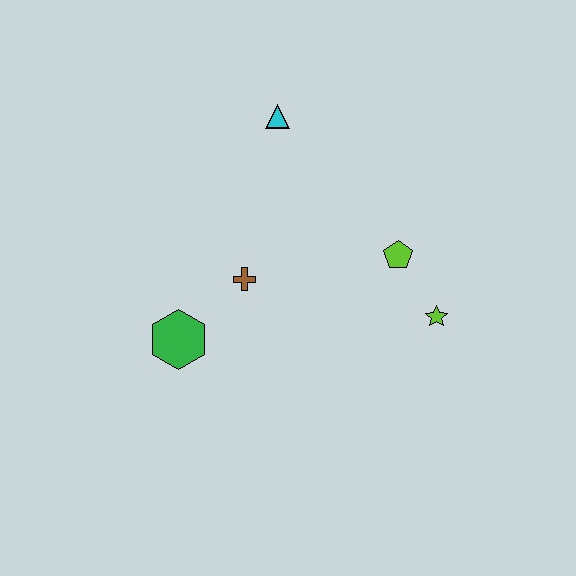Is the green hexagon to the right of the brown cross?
No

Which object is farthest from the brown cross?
The lime star is farthest from the brown cross.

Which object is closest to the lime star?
The lime pentagon is closest to the lime star.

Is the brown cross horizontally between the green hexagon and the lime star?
Yes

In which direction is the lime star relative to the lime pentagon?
The lime star is below the lime pentagon.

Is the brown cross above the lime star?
Yes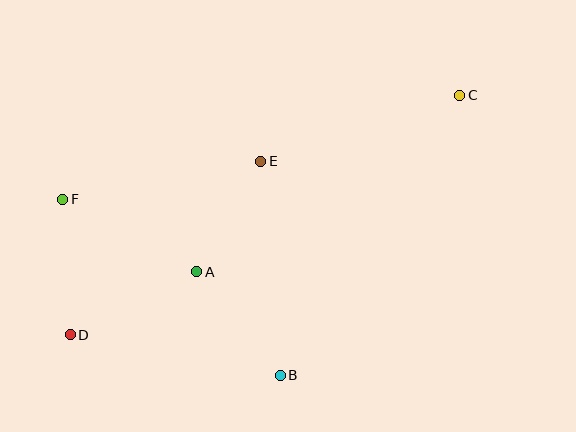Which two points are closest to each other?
Points A and E are closest to each other.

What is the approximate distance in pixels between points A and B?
The distance between A and B is approximately 133 pixels.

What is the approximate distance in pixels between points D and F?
The distance between D and F is approximately 136 pixels.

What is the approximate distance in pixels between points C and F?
The distance between C and F is approximately 410 pixels.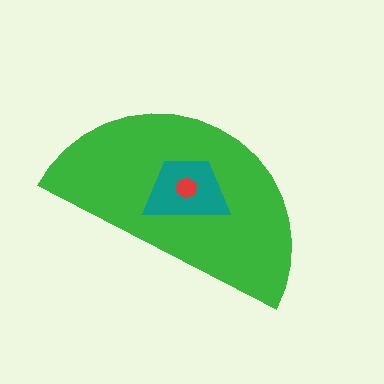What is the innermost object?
The red hexagon.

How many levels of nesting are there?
3.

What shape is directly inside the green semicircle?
The teal trapezoid.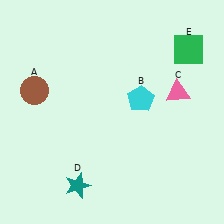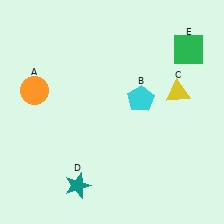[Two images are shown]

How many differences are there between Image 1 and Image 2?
There are 2 differences between the two images.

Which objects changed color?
A changed from brown to orange. C changed from pink to yellow.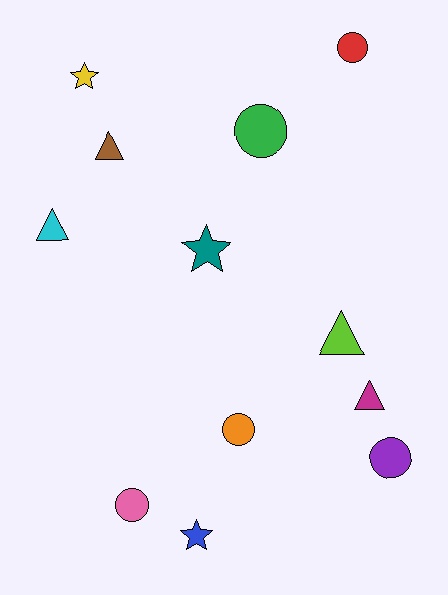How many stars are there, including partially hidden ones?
There are 3 stars.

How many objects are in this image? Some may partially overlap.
There are 12 objects.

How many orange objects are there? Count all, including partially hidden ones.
There is 1 orange object.